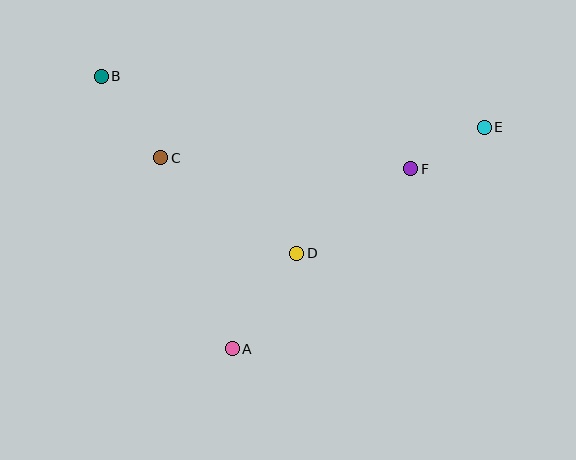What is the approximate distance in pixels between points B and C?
The distance between B and C is approximately 101 pixels.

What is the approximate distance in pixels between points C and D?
The distance between C and D is approximately 166 pixels.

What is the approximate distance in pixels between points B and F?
The distance between B and F is approximately 323 pixels.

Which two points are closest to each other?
Points E and F are closest to each other.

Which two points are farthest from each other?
Points B and E are farthest from each other.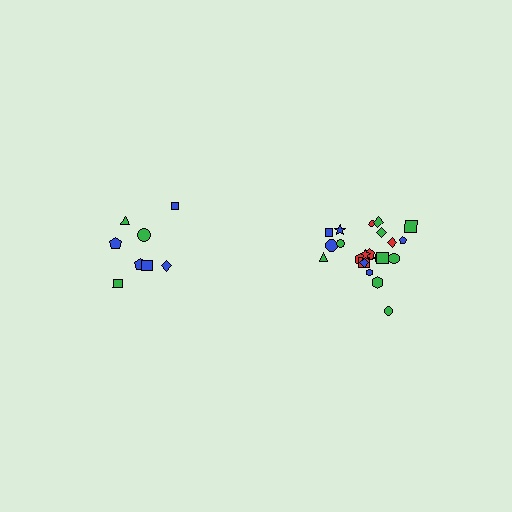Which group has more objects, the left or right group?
The right group.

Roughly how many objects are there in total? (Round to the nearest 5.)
Roughly 30 objects in total.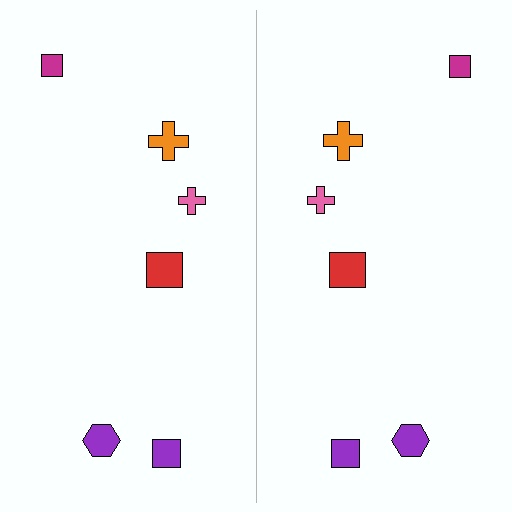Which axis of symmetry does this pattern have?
The pattern has a vertical axis of symmetry running through the center of the image.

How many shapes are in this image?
There are 12 shapes in this image.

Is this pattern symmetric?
Yes, this pattern has bilateral (reflection) symmetry.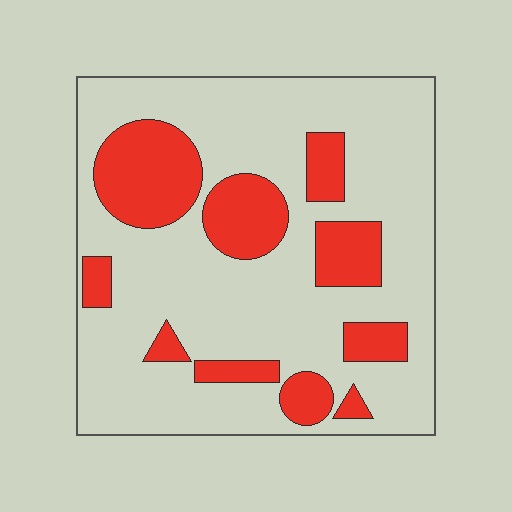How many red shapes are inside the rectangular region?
10.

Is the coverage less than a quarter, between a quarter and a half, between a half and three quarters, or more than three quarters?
Between a quarter and a half.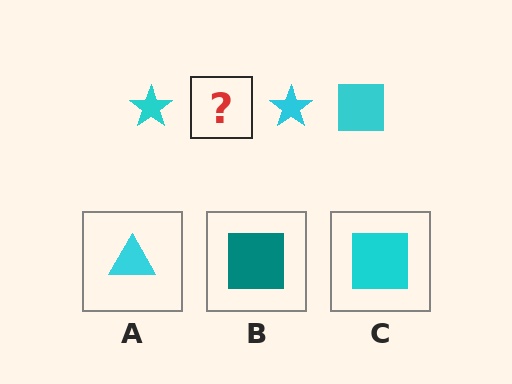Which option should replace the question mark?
Option C.